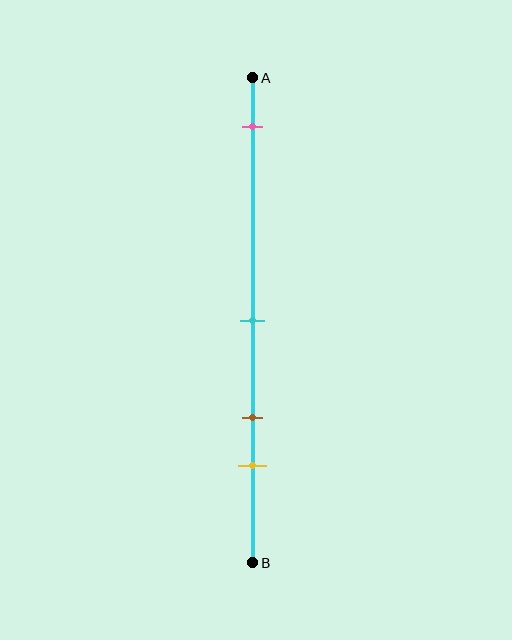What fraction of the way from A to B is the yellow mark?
The yellow mark is approximately 80% (0.8) of the way from A to B.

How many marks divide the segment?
There are 4 marks dividing the segment.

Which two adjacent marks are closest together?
The brown and yellow marks are the closest adjacent pair.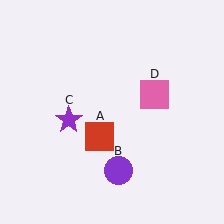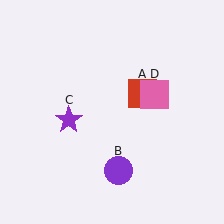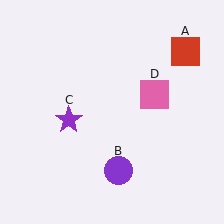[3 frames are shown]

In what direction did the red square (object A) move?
The red square (object A) moved up and to the right.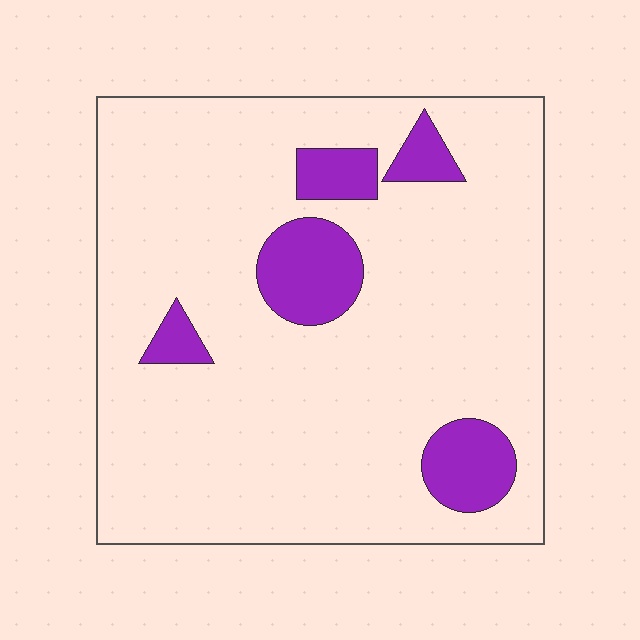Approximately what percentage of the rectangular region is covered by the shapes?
Approximately 15%.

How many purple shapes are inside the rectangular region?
5.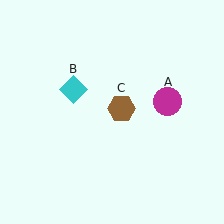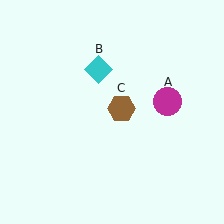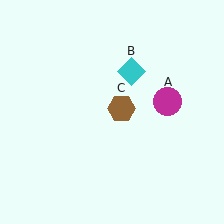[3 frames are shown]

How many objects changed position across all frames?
1 object changed position: cyan diamond (object B).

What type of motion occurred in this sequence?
The cyan diamond (object B) rotated clockwise around the center of the scene.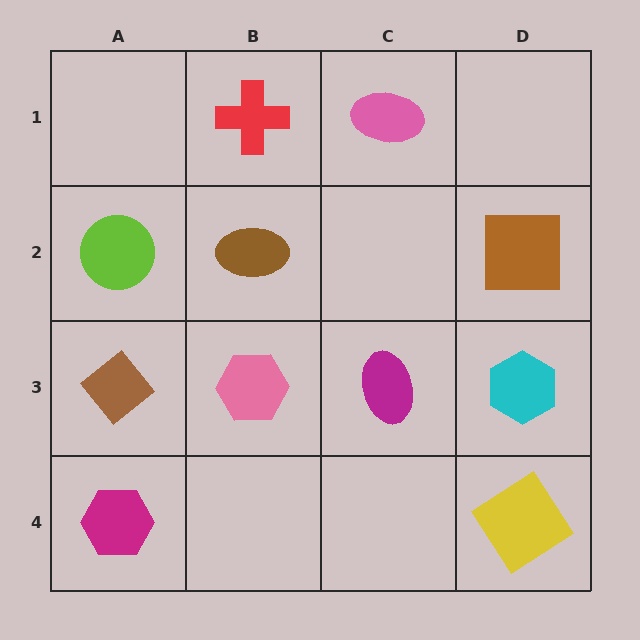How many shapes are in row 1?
2 shapes.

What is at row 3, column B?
A pink hexagon.